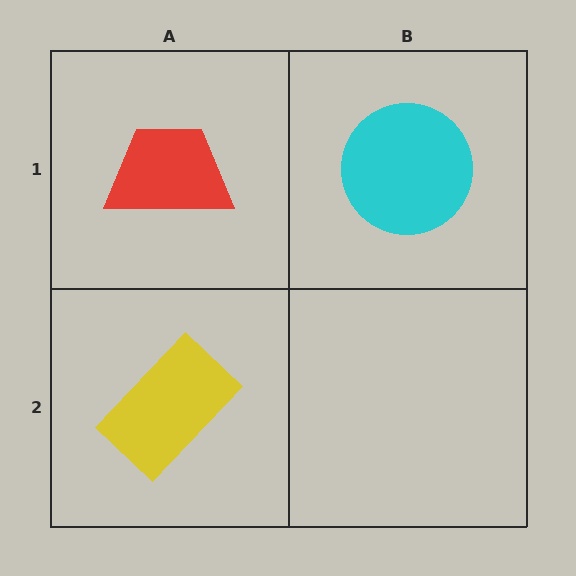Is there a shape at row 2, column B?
No, that cell is empty.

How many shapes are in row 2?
1 shape.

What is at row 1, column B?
A cyan circle.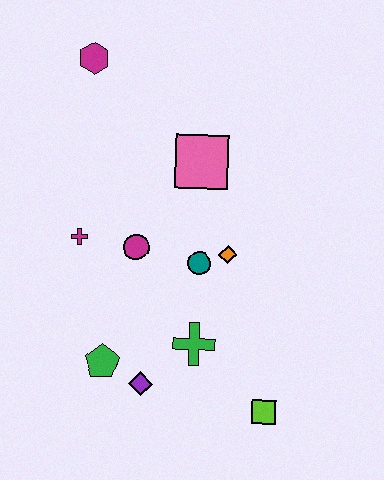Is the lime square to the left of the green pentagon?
No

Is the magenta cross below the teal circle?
No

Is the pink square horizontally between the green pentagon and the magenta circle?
No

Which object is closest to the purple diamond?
The green pentagon is closest to the purple diamond.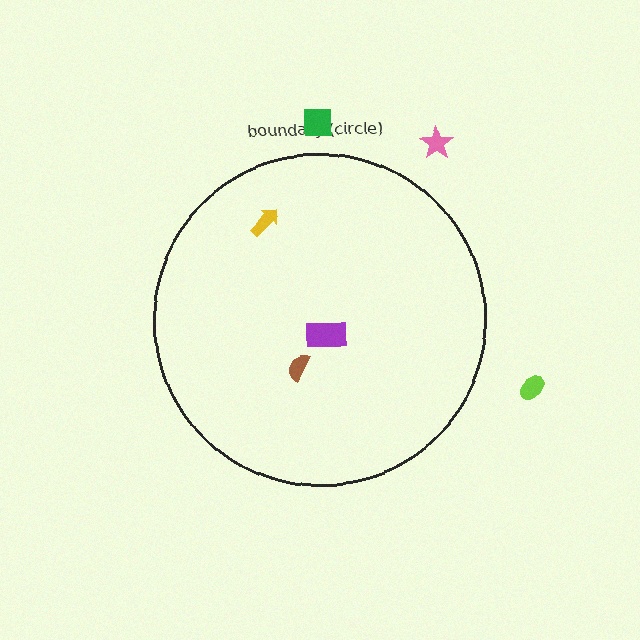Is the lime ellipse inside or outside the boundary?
Outside.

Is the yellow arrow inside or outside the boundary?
Inside.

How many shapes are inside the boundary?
3 inside, 3 outside.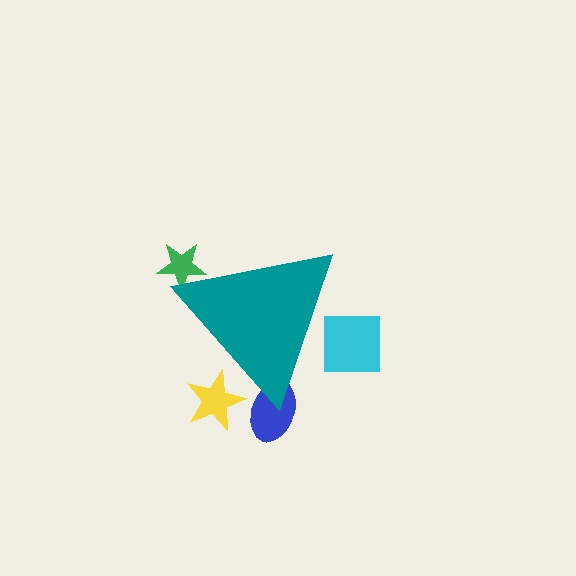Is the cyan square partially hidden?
Yes, the cyan square is partially hidden behind the teal triangle.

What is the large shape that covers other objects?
A teal triangle.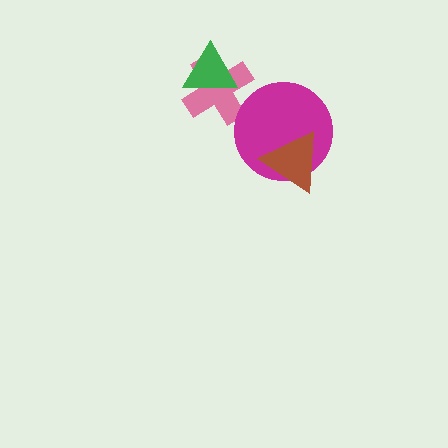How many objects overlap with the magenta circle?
1 object overlaps with the magenta circle.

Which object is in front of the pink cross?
The green triangle is in front of the pink cross.